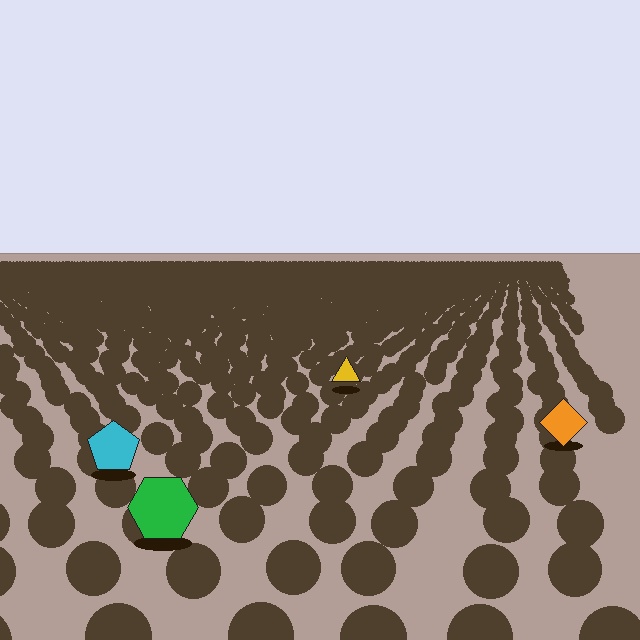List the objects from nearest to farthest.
From nearest to farthest: the green hexagon, the cyan pentagon, the orange diamond, the yellow triangle.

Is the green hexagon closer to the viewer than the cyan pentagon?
Yes. The green hexagon is closer — you can tell from the texture gradient: the ground texture is coarser near it.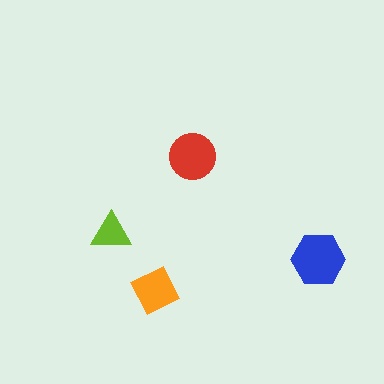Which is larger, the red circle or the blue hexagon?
The blue hexagon.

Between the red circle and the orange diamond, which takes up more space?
The red circle.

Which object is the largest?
The blue hexagon.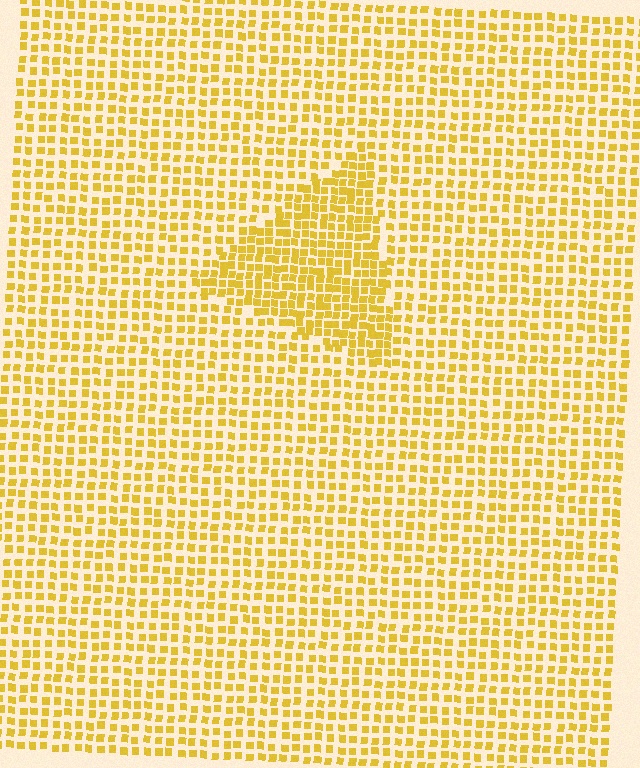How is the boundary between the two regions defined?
The boundary is defined by a change in element density (approximately 1.7x ratio). All elements are the same color, size, and shape.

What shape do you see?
I see a triangle.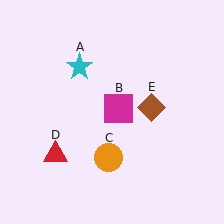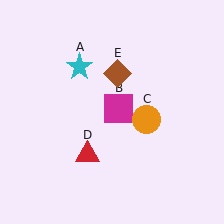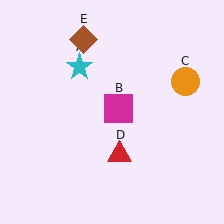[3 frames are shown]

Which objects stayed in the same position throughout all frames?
Cyan star (object A) and magenta square (object B) remained stationary.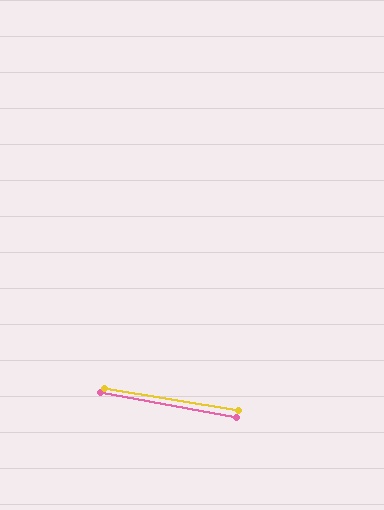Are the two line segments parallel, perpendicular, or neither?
Parallel — their directions differ by only 0.8°.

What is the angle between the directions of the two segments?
Approximately 1 degree.